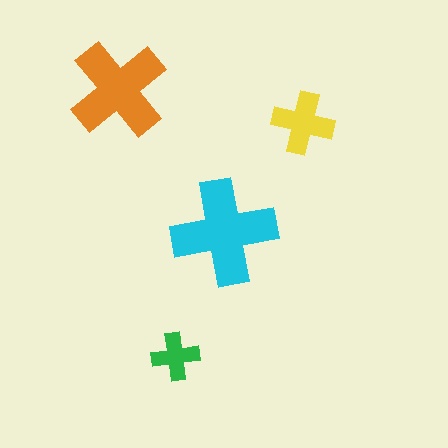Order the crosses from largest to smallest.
the cyan one, the orange one, the yellow one, the green one.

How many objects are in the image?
There are 4 objects in the image.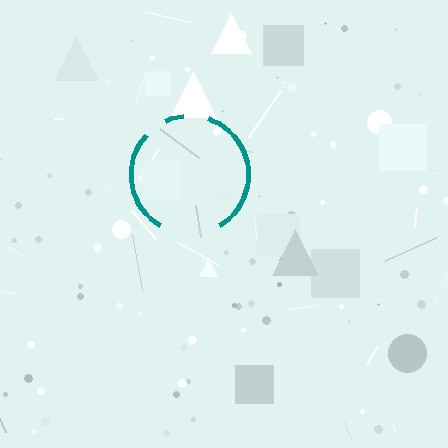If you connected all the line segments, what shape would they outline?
They would outline a circle.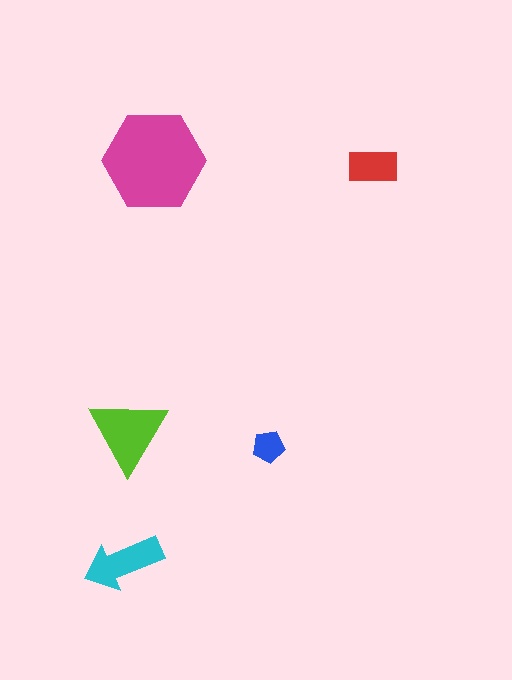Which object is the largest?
The magenta hexagon.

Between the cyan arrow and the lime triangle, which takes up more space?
The lime triangle.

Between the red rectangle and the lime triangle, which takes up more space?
The lime triangle.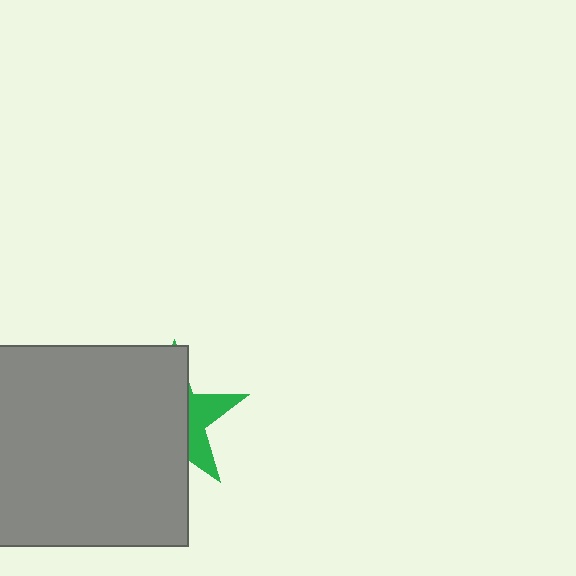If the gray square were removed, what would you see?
You would see the complete green star.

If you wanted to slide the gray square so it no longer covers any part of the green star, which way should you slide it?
Slide it left — that is the most direct way to separate the two shapes.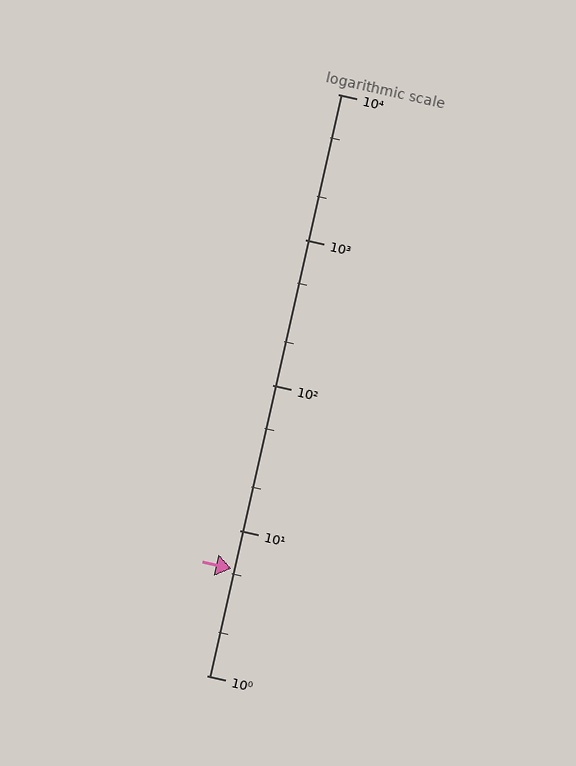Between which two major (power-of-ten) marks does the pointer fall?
The pointer is between 1 and 10.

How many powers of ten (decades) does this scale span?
The scale spans 4 decades, from 1 to 10000.